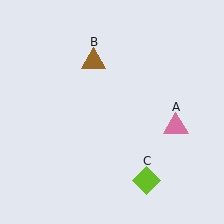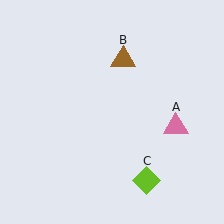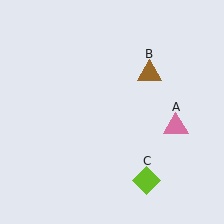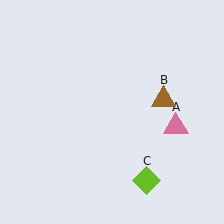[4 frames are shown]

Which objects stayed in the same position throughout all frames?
Pink triangle (object A) and lime diamond (object C) remained stationary.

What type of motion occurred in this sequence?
The brown triangle (object B) rotated clockwise around the center of the scene.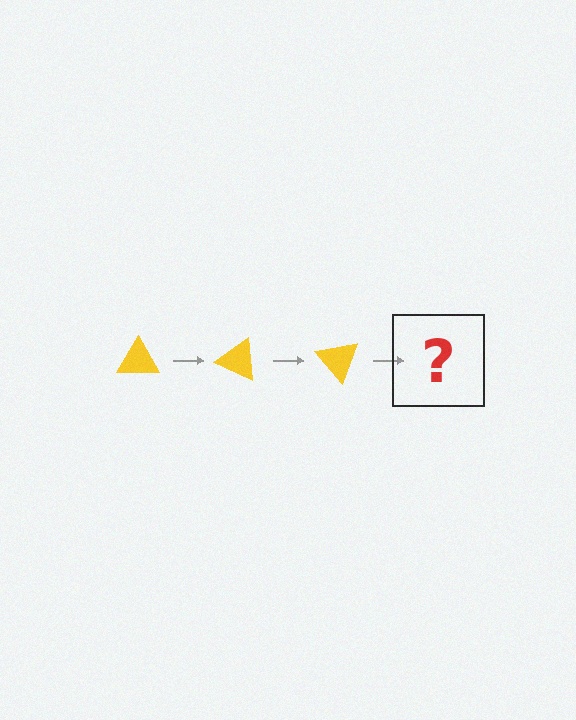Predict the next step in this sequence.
The next step is a yellow triangle rotated 75 degrees.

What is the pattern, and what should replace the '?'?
The pattern is that the triangle rotates 25 degrees each step. The '?' should be a yellow triangle rotated 75 degrees.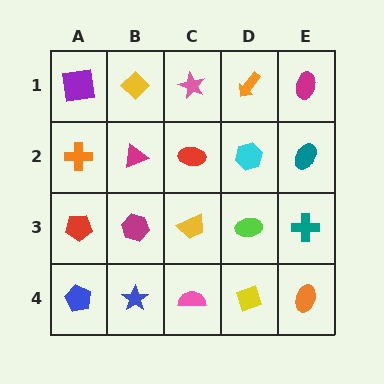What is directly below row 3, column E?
An orange ellipse.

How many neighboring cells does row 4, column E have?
2.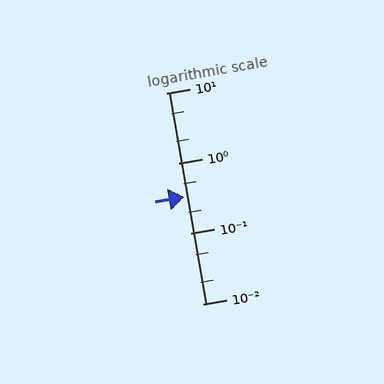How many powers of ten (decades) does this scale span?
The scale spans 3 decades, from 0.01 to 10.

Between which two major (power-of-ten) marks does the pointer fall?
The pointer is between 0.1 and 1.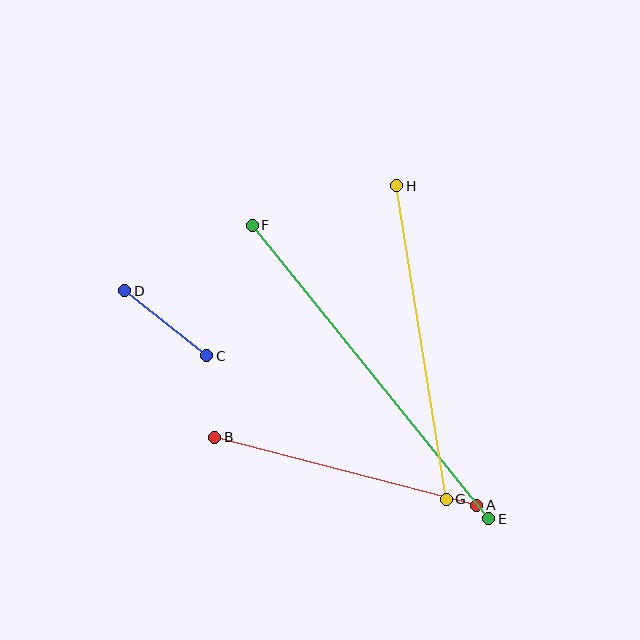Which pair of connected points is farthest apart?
Points E and F are farthest apart.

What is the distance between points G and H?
The distance is approximately 318 pixels.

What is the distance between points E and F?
The distance is approximately 377 pixels.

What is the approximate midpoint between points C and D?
The midpoint is at approximately (166, 323) pixels.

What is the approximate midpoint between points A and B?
The midpoint is at approximately (346, 471) pixels.